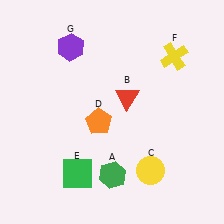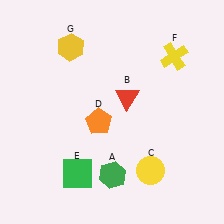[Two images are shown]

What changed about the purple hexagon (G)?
In Image 1, G is purple. In Image 2, it changed to yellow.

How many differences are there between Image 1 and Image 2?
There is 1 difference between the two images.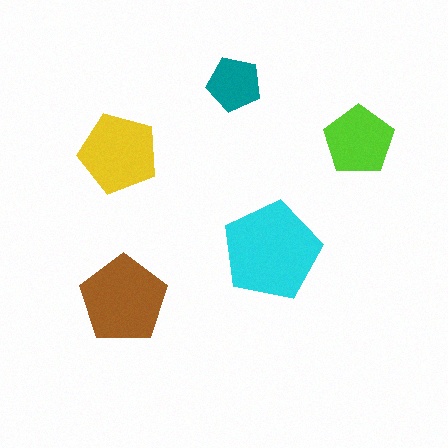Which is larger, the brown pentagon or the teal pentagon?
The brown one.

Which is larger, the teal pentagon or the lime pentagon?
The lime one.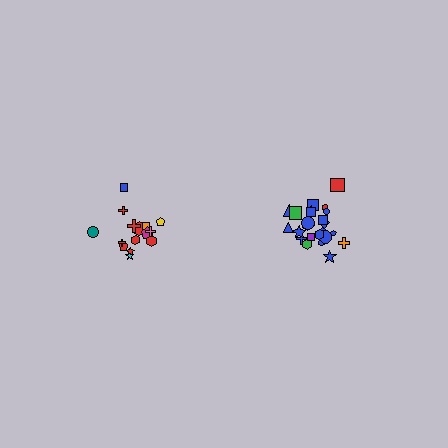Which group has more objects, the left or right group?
The right group.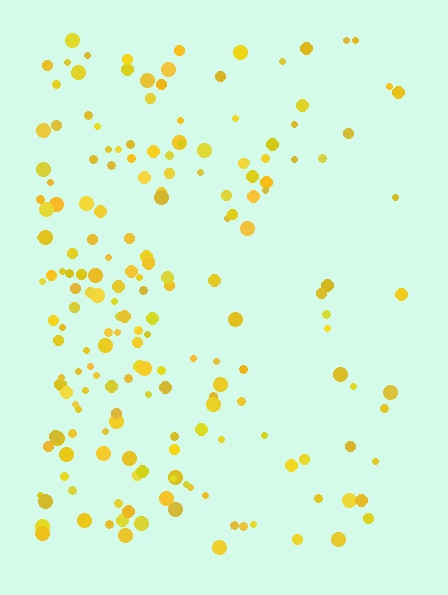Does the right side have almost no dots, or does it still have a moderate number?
Still a moderate number, just noticeably fewer than the left.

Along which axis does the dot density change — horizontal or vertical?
Horizontal.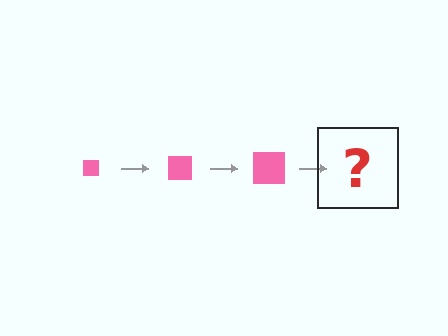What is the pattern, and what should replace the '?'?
The pattern is that the square gets progressively larger each step. The '?' should be a pink square, larger than the previous one.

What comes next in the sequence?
The next element should be a pink square, larger than the previous one.